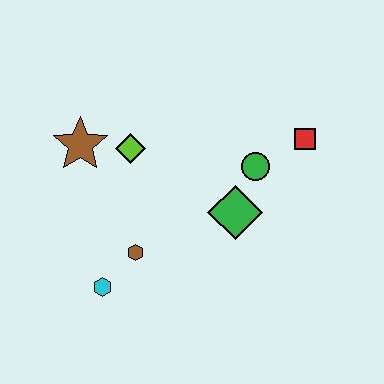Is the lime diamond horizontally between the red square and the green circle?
No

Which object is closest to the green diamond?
The green circle is closest to the green diamond.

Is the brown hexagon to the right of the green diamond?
No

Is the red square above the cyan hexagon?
Yes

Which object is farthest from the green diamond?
The brown star is farthest from the green diamond.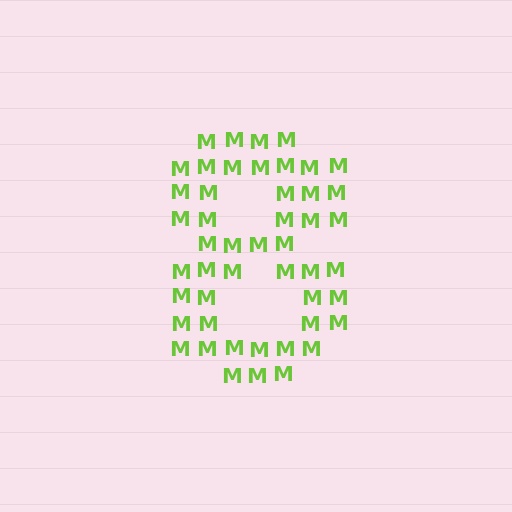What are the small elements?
The small elements are letter M's.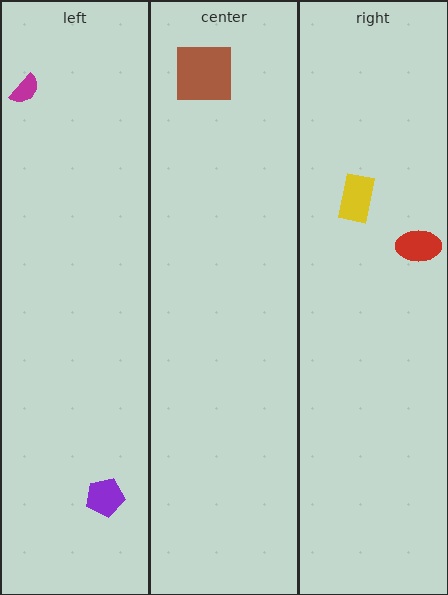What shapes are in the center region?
The brown square.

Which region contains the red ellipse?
The right region.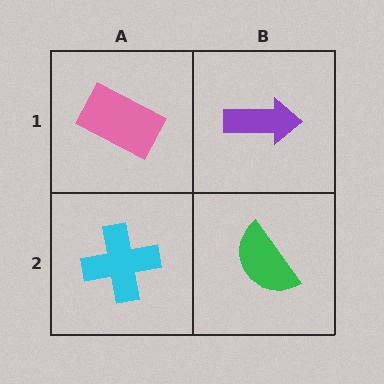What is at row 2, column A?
A cyan cross.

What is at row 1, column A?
A pink rectangle.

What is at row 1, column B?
A purple arrow.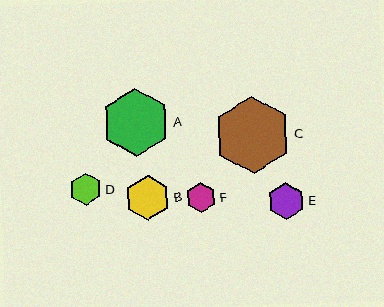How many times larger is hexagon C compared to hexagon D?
Hexagon C is approximately 2.4 times the size of hexagon D.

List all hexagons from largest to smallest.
From largest to smallest: C, A, B, E, D, F.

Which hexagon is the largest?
Hexagon C is the largest with a size of approximately 77 pixels.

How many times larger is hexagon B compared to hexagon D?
Hexagon B is approximately 1.4 times the size of hexagon D.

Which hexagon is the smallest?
Hexagon F is the smallest with a size of approximately 30 pixels.